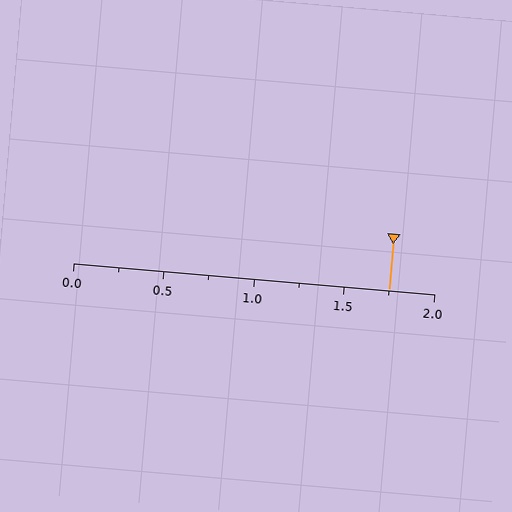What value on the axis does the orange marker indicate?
The marker indicates approximately 1.75.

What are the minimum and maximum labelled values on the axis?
The axis runs from 0.0 to 2.0.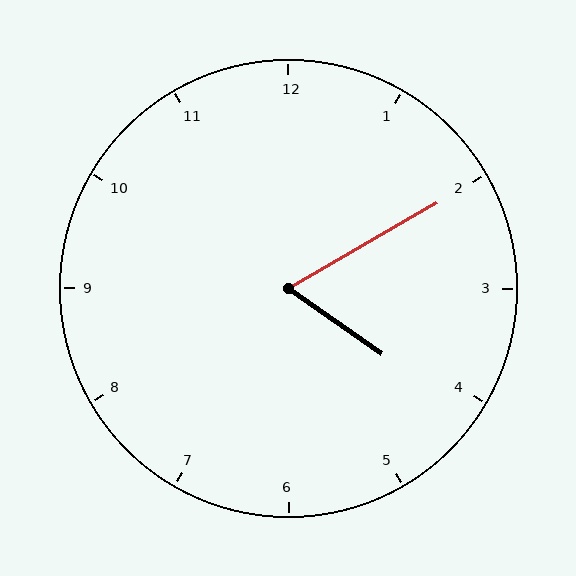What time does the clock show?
4:10.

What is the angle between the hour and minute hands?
Approximately 65 degrees.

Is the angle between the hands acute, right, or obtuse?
It is acute.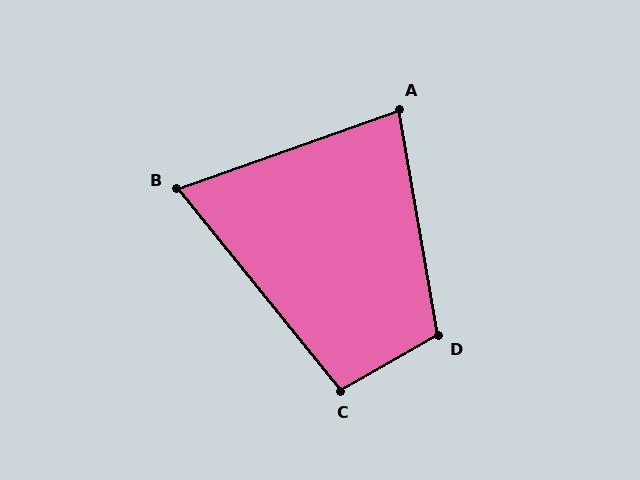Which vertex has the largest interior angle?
D, at approximately 109 degrees.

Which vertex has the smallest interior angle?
B, at approximately 71 degrees.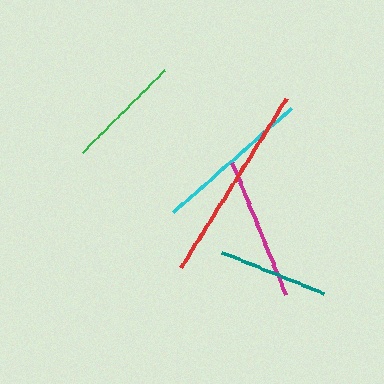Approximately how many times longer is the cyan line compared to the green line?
The cyan line is approximately 1.4 times the length of the green line.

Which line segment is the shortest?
The teal line is the shortest at approximately 111 pixels.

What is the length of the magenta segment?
The magenta segment is approximately 144 pixels long.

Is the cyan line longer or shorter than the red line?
The red line is longer than the cyan line.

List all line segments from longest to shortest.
From longest to shortest: red, cyan, magenta, green, teal.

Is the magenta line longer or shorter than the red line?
The red line is longer than the magenta line.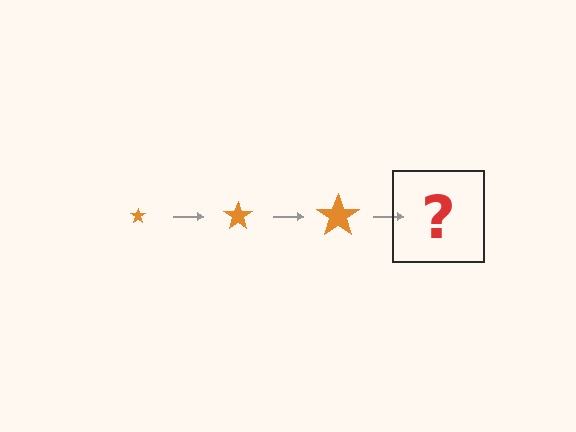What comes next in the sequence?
The next element should be an orange star, larger than the previous one.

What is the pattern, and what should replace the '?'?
The pattern is that the star gets progressively larger each step. The '?' should be an orange star, larger than the previous one.